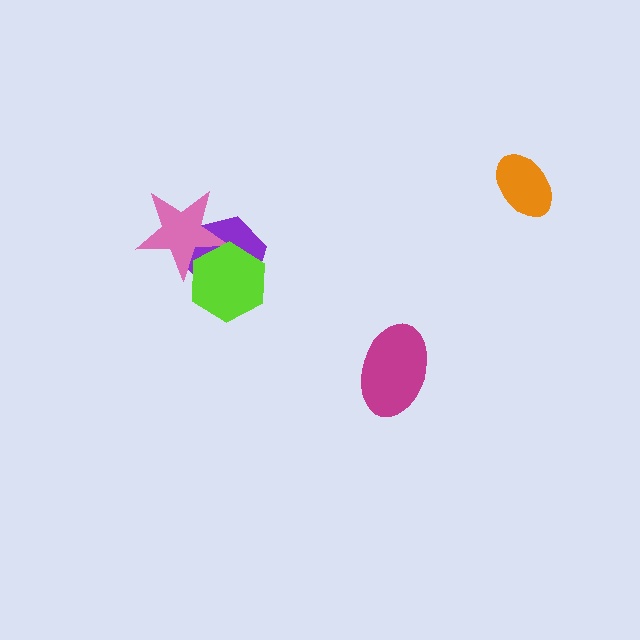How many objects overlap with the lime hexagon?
2 objects overlap with the lime hexagon.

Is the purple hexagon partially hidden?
Yes, it is partially covered by another shape.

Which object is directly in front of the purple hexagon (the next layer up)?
The pink star is directly in front of the purple hexagon.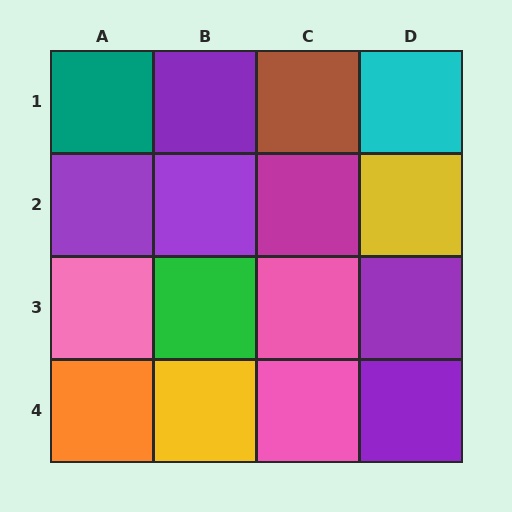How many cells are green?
1 cell is green.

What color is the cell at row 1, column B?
Purple.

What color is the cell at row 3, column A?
Pink.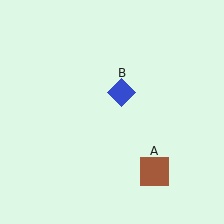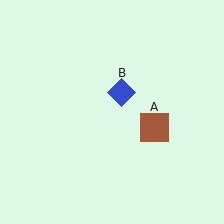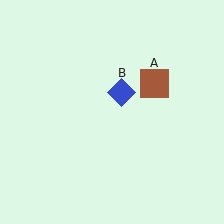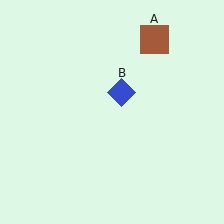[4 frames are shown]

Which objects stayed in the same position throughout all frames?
Blue diamond (object B) remained stationary.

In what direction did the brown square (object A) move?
The brown square (object A) moved up.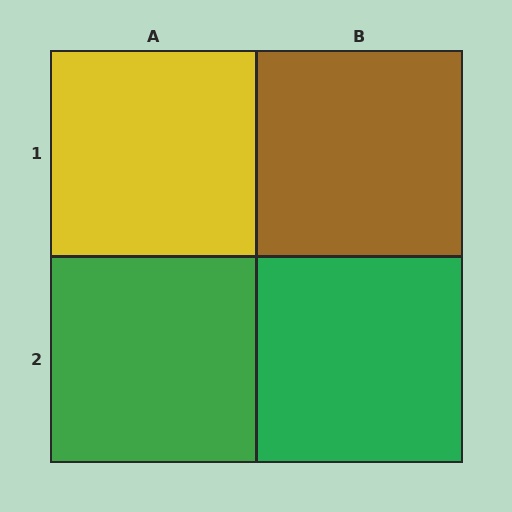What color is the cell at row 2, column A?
Green.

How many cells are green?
2 cells are green.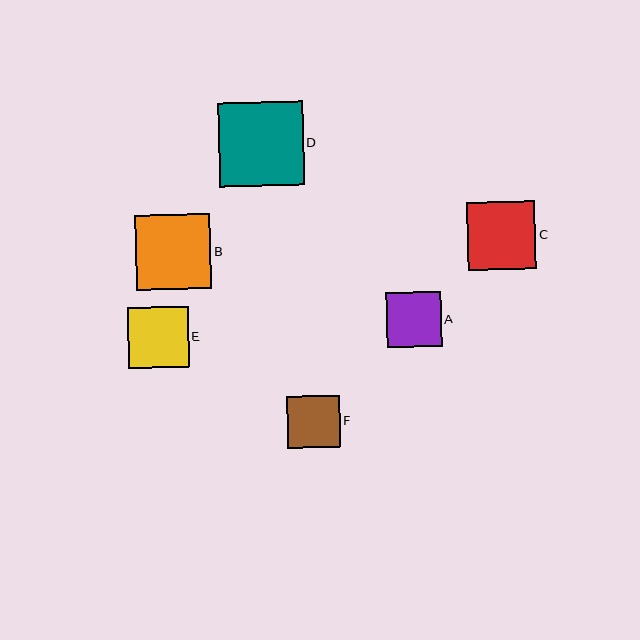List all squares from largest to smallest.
From largest to smallest: D, B, C, E, A, F.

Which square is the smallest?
Square F is the smallest with a size of approximately 53 pixels.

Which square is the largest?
Square D is the largest with a size of approximately 84 pixels.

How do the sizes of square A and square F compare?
Square A and square F are approximately the same size.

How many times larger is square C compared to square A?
Square C is approximately 1.3 times the size of square A.